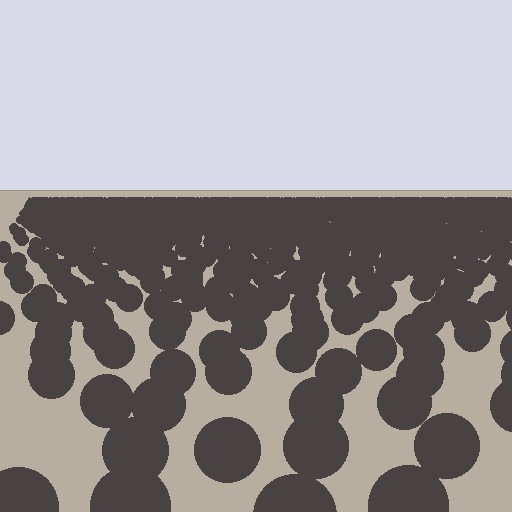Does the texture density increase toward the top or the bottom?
Density increases toward the top.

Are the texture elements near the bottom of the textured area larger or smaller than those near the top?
Larger. Near the bottom, elements are closer to the viewer and appear at a bigger on-screen size.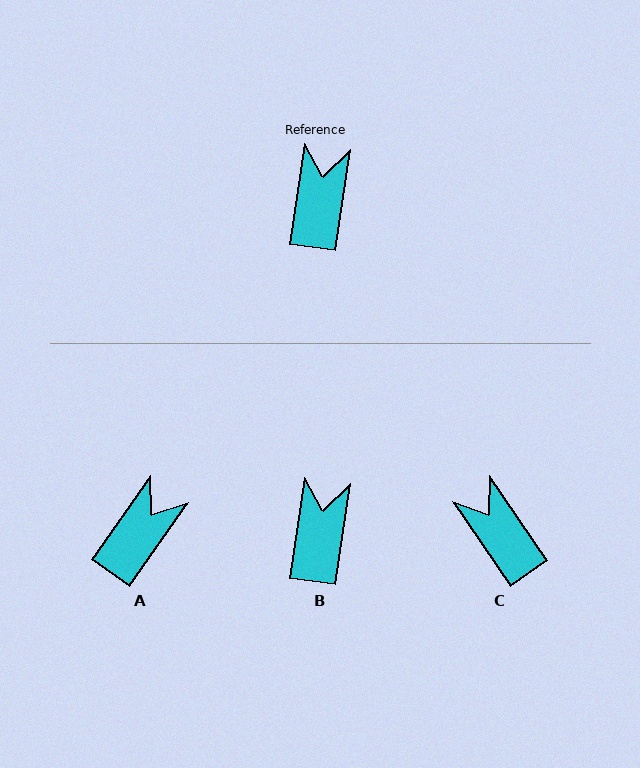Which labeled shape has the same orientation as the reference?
B.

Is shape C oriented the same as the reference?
No, it is off by about 43 degrees.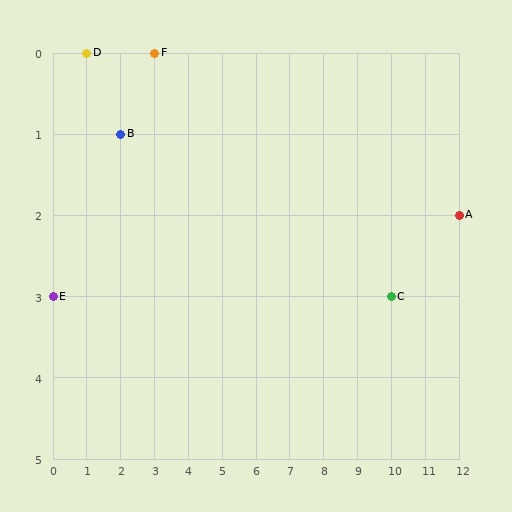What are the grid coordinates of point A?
Point A is at grid coordinates (12, 2).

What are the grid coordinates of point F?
Point F is at grid coordinates (3, 0).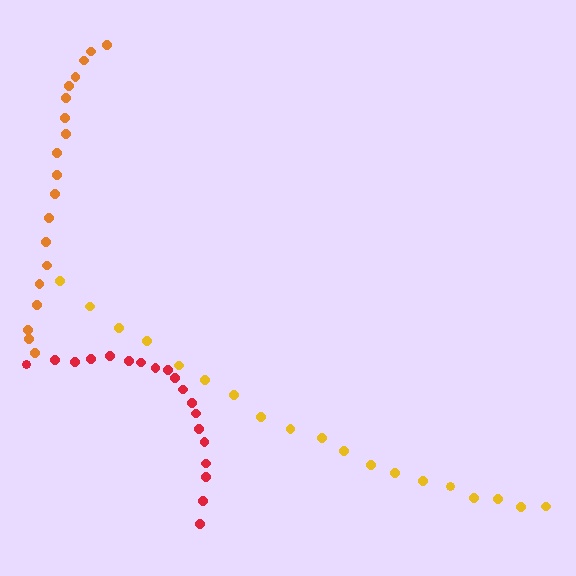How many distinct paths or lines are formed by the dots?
There are 3 distinct paths.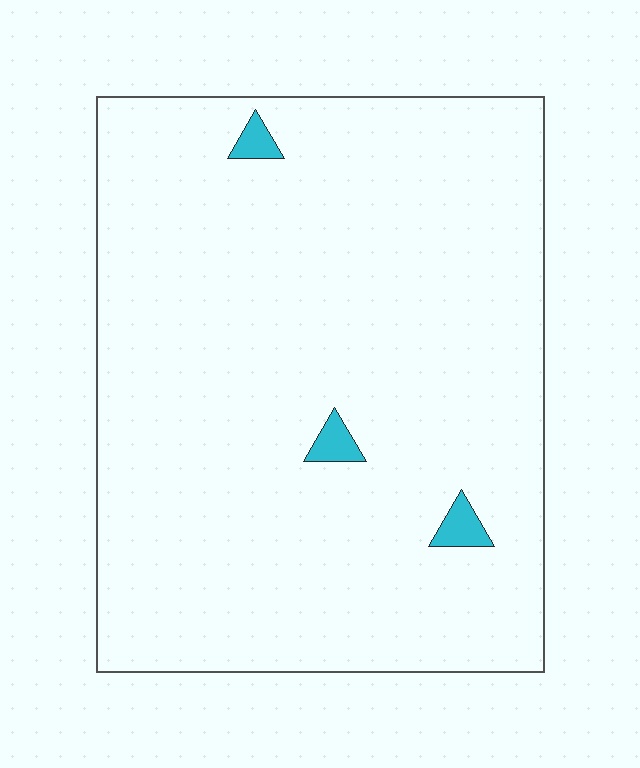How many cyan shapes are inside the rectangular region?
3.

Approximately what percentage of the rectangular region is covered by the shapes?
Approximately 0%.